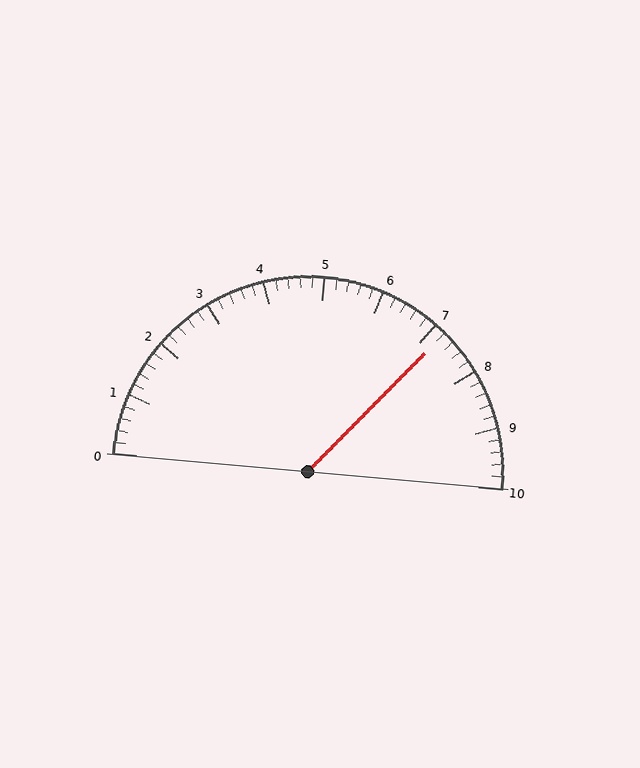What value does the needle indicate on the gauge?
The needle indicates approximately 7.2.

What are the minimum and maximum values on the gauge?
The gauge ranges from 0 to 10.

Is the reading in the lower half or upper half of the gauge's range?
The reading is in the upper half of the range (0 to 10).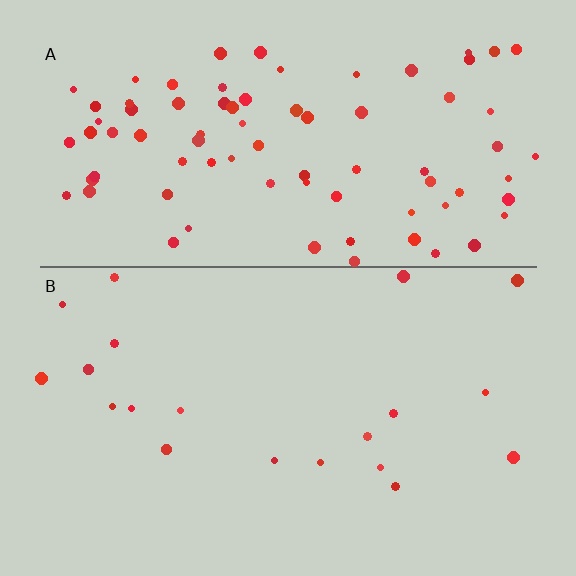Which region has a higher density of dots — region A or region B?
A (the top).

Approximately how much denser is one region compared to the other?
Approximately 4.1× — region A over region B.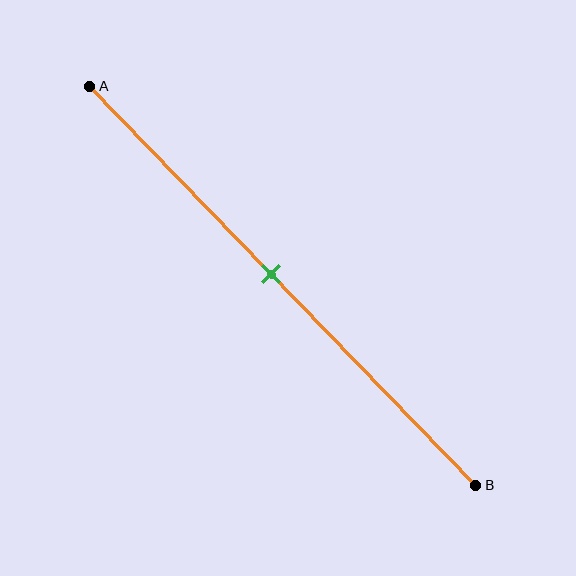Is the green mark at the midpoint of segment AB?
Yes, the mark is approximately at the midpoint.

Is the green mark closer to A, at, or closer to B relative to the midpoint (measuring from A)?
The green mark is approximately at the midpoint of segment AB.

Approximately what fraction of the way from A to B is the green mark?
The green mark is approximately 45% of the way from A to B.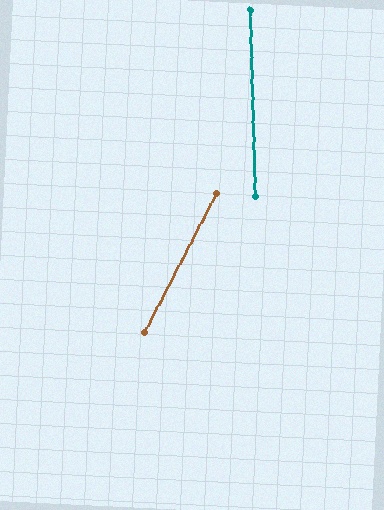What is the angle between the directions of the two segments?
Approximately 29 degrees.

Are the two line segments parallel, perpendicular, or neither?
Neither parallel nor perpendicular — they differ by about 29°.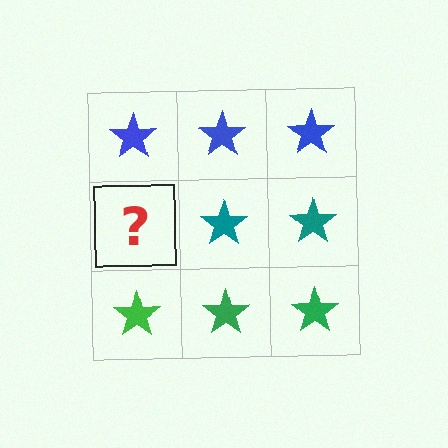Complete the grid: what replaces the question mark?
The question mark should be replaced with a teal star.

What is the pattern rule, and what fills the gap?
The rule is that each row has a consistent color. The gap should be filled with a teal star.